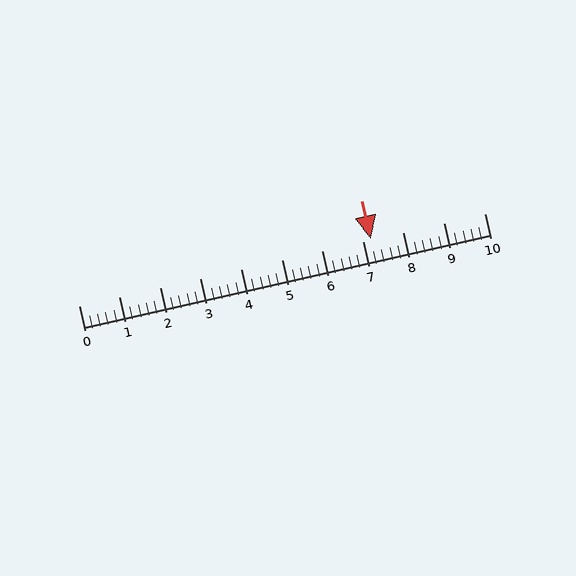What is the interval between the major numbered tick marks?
The major tick marks are spaced 1 units apart.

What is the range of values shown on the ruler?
The ruler shows values from 0 to 10.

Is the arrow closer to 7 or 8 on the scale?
The arrow is closer to 7.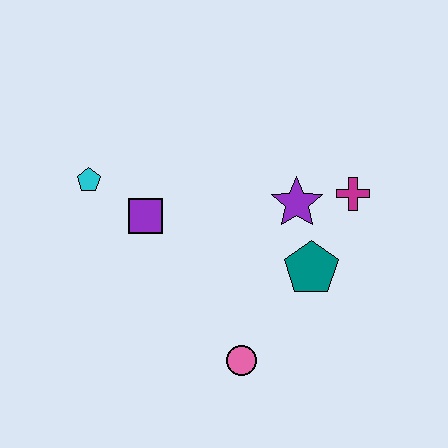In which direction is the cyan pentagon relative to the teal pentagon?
The cyan pentagon is to the left of the teal pentagon.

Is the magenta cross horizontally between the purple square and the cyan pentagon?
No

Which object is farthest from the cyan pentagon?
The magenta cross is farthest from the cyan pentagon.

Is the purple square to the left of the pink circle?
Yes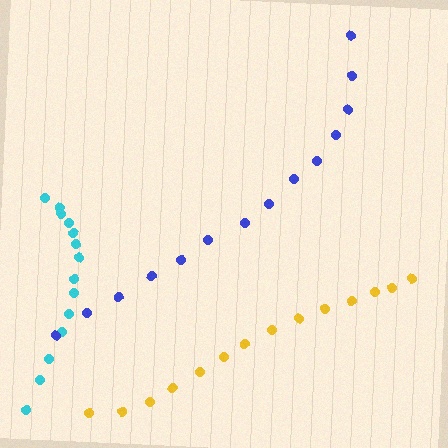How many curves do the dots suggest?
There are 3 distinct paths.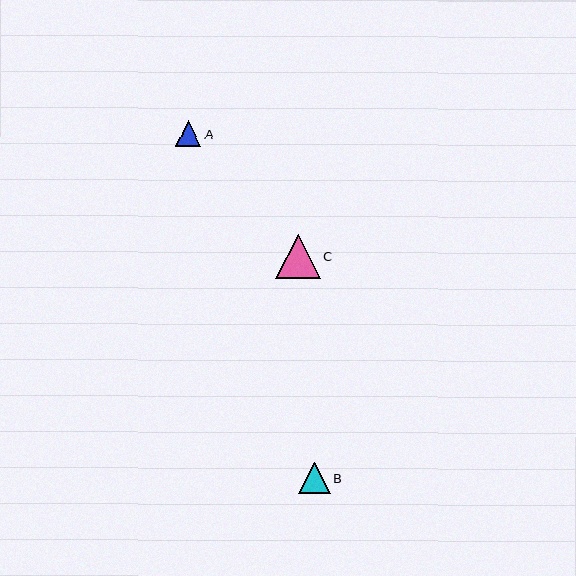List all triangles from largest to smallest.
From largest to smallest: C, B, A.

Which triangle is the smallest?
Triangle A is the smallest with a size of approximately 26 pixels.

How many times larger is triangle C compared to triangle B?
Triangle C is approximately 1.4 times the size of triangle B.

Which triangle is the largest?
Triangle C is the largest with a size of approximately 45 pixels.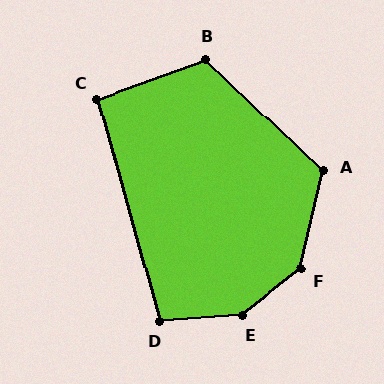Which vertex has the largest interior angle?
E, at approximately 146 degrees.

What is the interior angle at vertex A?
Approximately 120 degrees (obtuse).